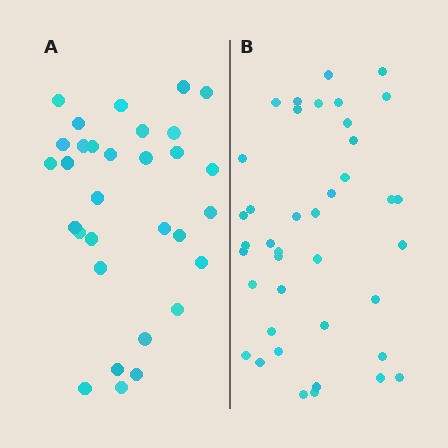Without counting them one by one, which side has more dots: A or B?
Region B (the right region) has more dots.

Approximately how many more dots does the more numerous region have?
Region B has roughly 8 or so more dots than region A.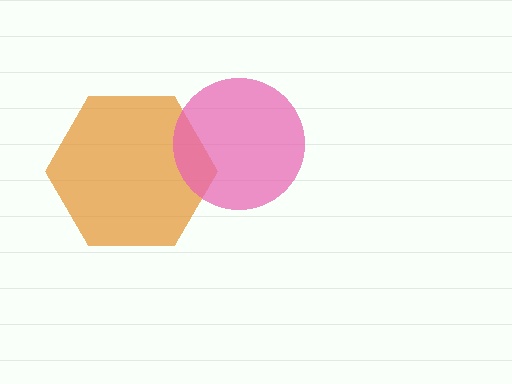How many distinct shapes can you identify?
There are 2 distinct shapes: an orange hexagon, a pink circle.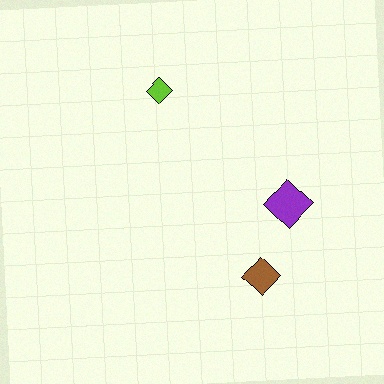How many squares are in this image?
There are no squares.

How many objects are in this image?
There are 3 objects.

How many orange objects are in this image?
There are no orange objects.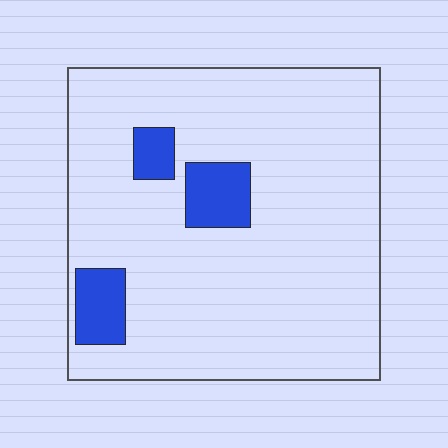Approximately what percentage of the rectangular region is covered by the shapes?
Approximately 10%.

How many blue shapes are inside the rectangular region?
3.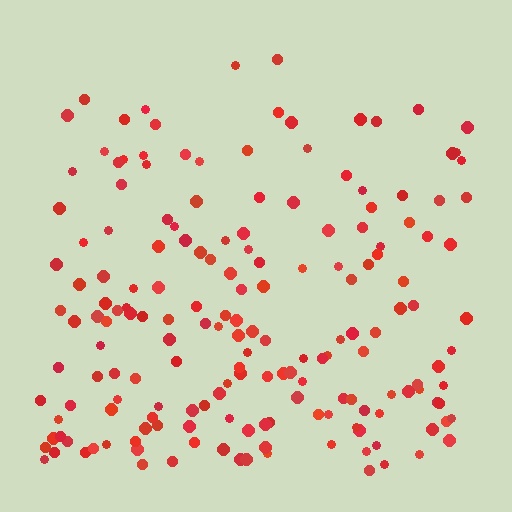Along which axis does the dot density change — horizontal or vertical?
Vertical.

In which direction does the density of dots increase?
From top to bottom, with the bottom side densest.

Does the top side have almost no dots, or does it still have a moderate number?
Still a moderate number, just noticeably fewer than the bottom.